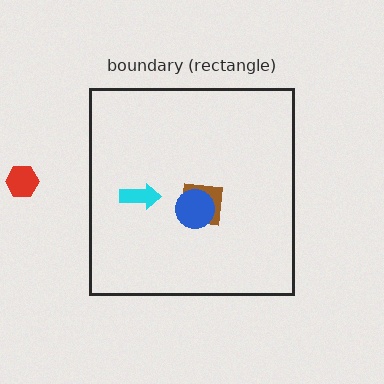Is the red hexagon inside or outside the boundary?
Outside.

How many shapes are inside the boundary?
3 inside, 1 outside.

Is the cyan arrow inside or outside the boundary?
Inside.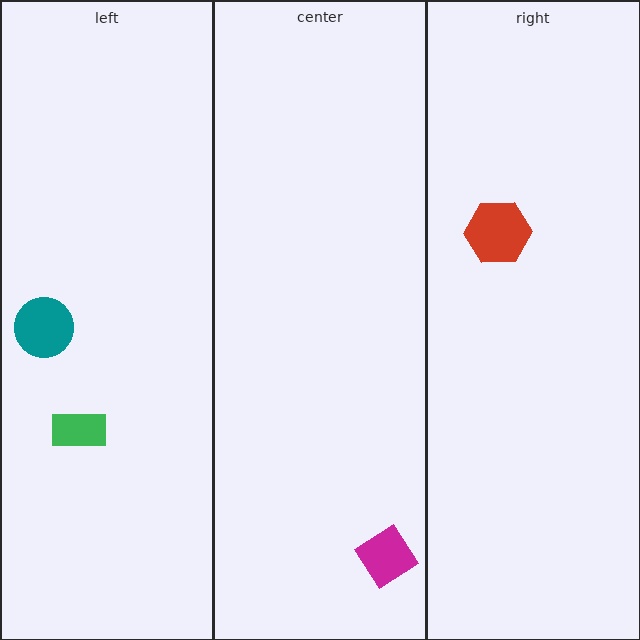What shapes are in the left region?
The green rectangle, the teal circle.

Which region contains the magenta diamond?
The center region.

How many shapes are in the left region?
2.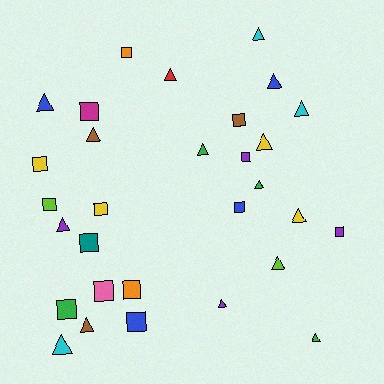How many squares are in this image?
There are 14 squares.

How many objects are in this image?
There are 30 objects.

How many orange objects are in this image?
There are 2 orange objects.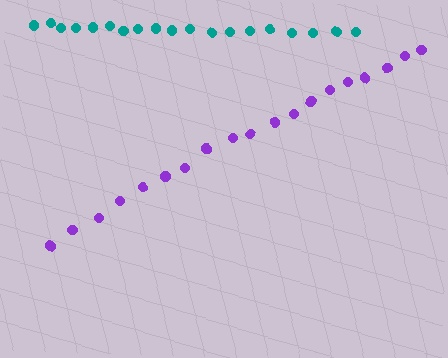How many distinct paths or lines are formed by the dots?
There are 2 distinct paths.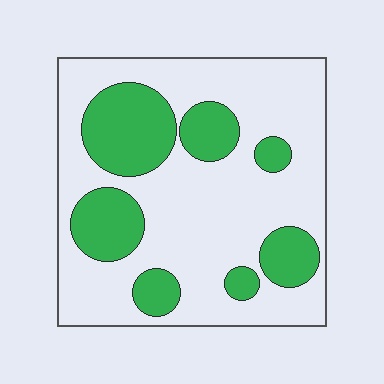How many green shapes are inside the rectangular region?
7.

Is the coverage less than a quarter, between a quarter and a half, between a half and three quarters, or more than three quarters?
Between a quarter and a half.